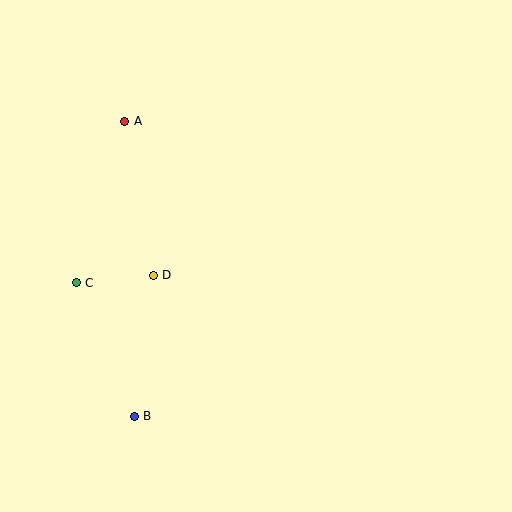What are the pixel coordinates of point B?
Point B is at (134, 416).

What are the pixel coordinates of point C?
Point C is at (76, 283).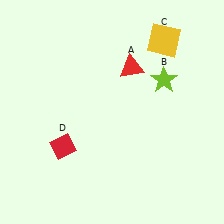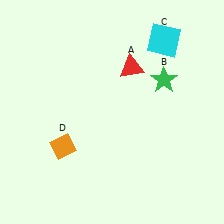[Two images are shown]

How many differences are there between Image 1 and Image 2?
There are 3 differences between the two images.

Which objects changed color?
B changed from lime to green. C changed from yellow to cyan. D changed from red to orange.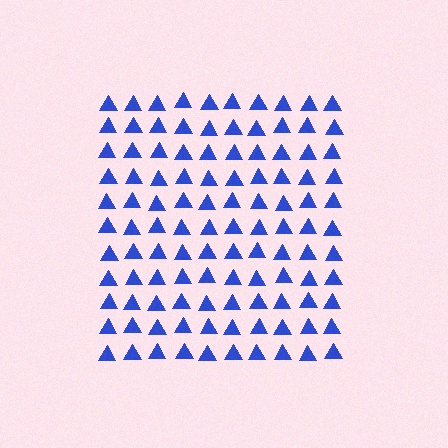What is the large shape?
The large shape is a square.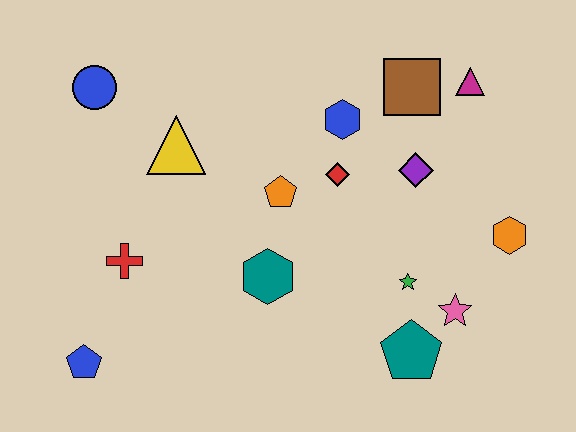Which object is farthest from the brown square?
The blue pentagon is farthest from the brown square.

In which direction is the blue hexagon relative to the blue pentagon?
The blue hexagon is to the right of the blue pentagon.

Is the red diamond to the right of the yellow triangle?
Yes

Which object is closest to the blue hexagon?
The red diamond is closest to the blue hexagon.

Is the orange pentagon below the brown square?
Yes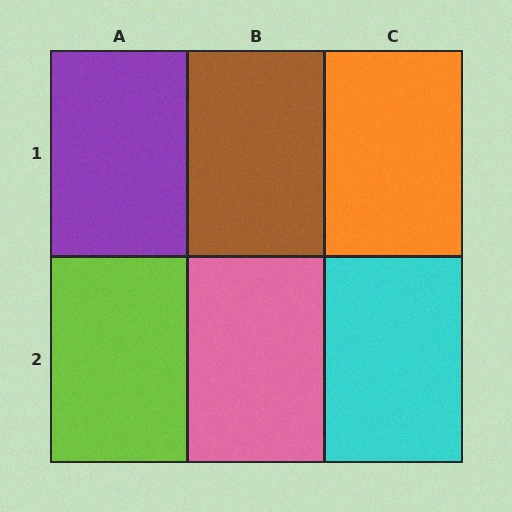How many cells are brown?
1 cell is brown.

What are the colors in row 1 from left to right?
Purple, brown, orange.